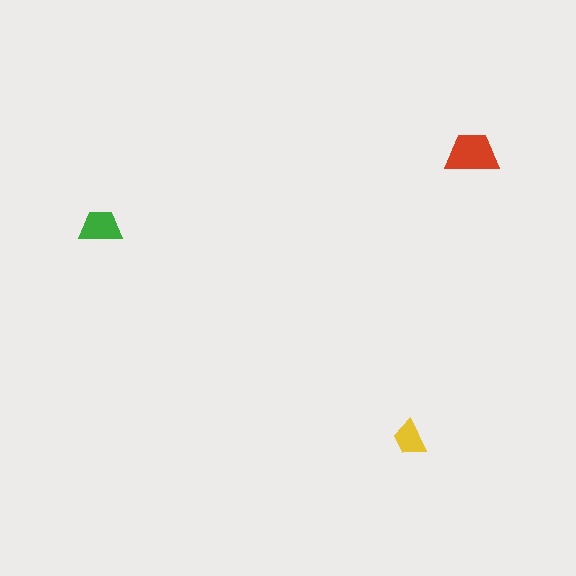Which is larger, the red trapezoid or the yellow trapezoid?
The red one.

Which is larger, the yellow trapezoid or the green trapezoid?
The green one.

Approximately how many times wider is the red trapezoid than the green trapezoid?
About 1.5 times wider.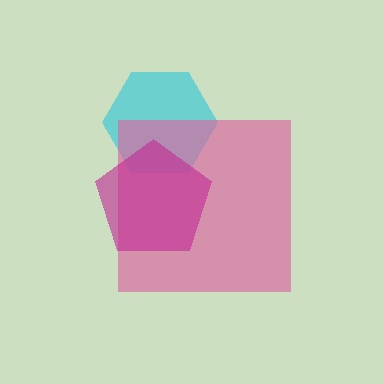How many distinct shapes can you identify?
There are 3 distinct shapes: a cyan hexagon, a pink square, a magenta pentagon.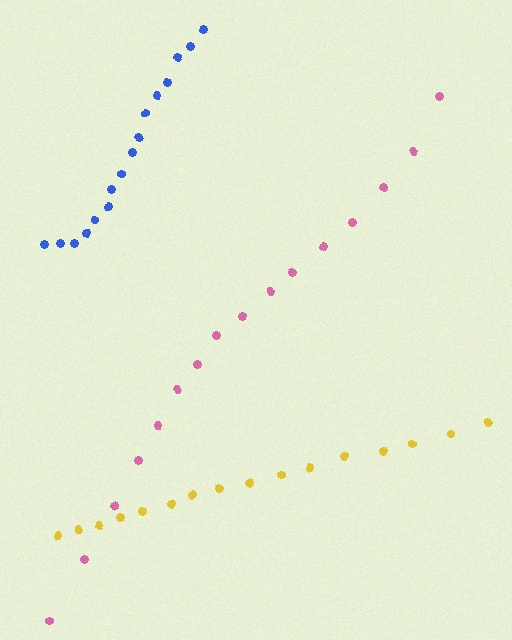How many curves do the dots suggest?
There are 3 distinct paths.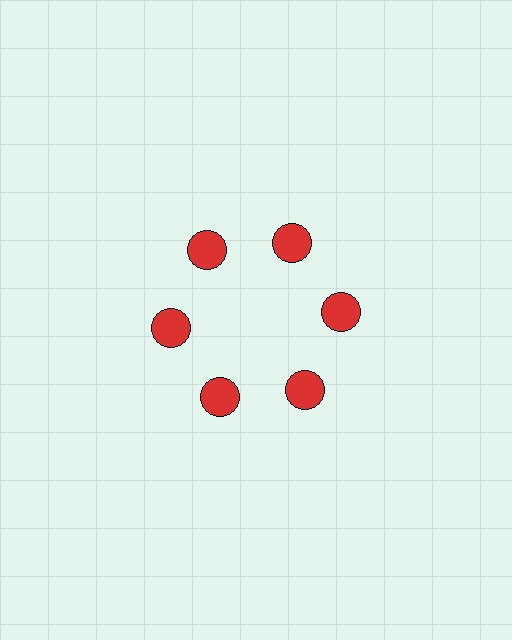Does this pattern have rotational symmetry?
Yes, this pattern has 6-fold rotational symmetry. It looks the same after rotating 60 degrees around the center.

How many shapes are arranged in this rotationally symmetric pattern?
There are 6 shapes, arranged in 6 groups of 1.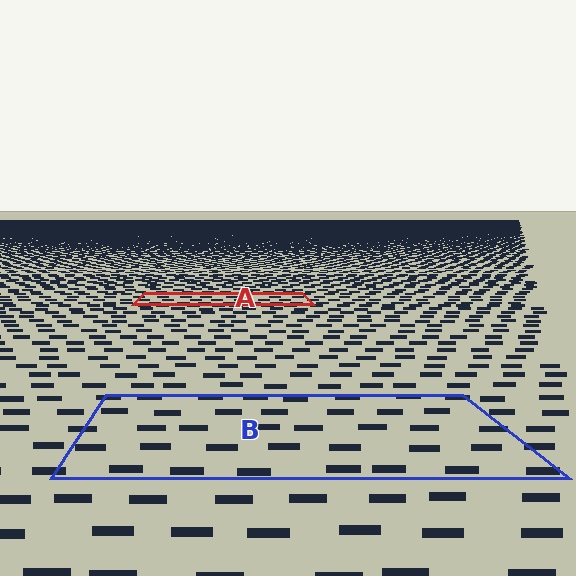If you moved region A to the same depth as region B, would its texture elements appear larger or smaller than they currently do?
They would appear larger. At a closer depth, the same texture elements are projected at a bigger on-screen size.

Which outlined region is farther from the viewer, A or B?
Region A is farther from the viewer — the texture elements inside it appear smaller and more densely packed.